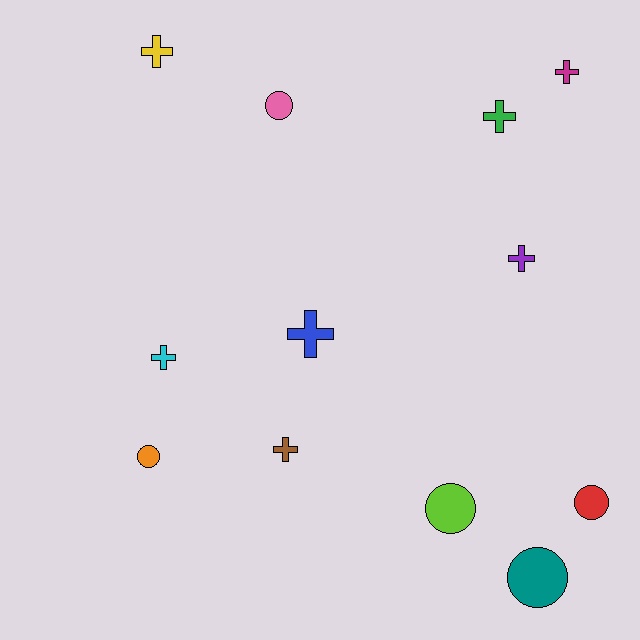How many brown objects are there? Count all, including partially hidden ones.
There is 1 brown object.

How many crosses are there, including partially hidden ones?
There are 7 crosses.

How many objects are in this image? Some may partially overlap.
There are 12 objects.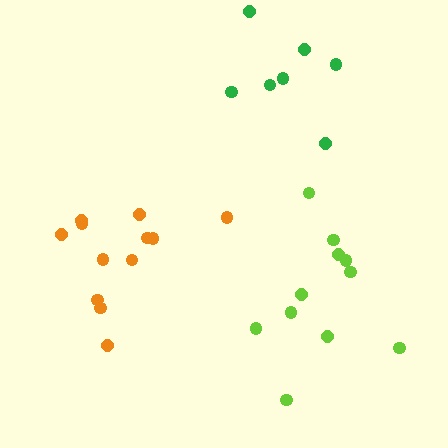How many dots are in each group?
Group 1: 11 dots, Group 2: 7 dots, Group 3: 12 dots (30 total).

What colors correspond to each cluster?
The clusters are colored: lime, green, orange.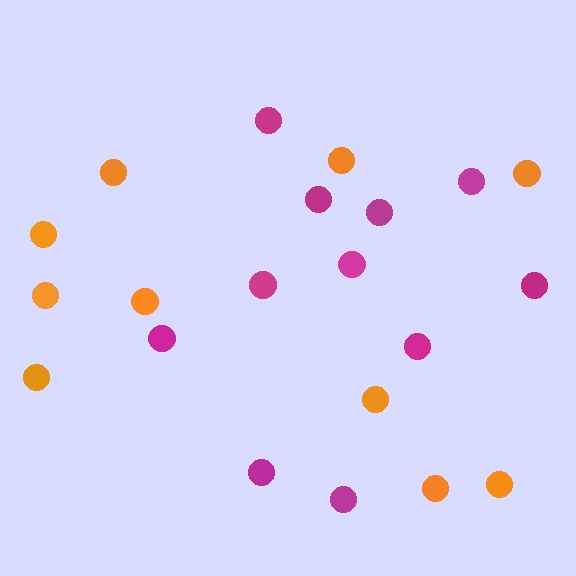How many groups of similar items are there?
There are 2 groups: one group of magenta circles (11) and one group of orange circles (10).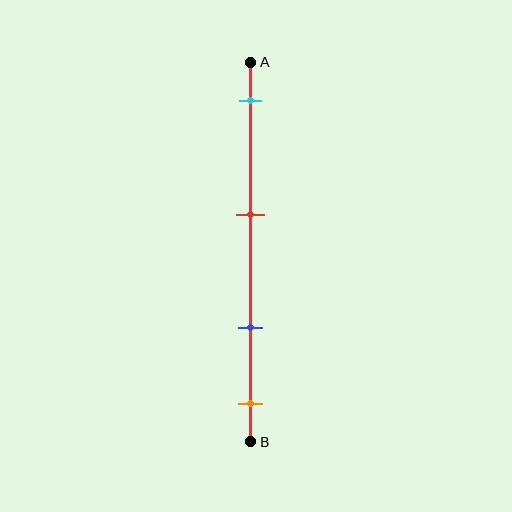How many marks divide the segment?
There are 4 marks dividing the segment.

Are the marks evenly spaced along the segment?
No, the marks are not evenly spaced.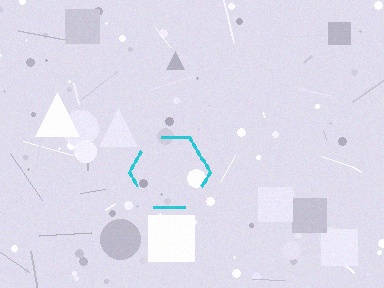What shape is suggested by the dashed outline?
The dashed outline suggests a hexagon.